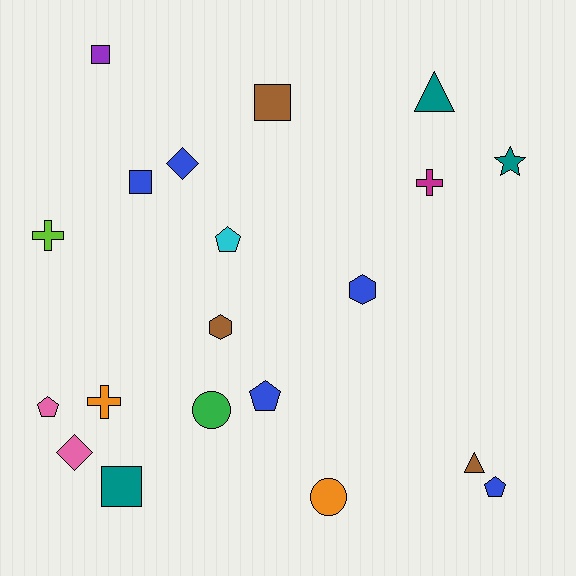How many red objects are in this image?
There are no red objects.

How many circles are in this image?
There are 2 circles.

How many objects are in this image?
There are 20 objects.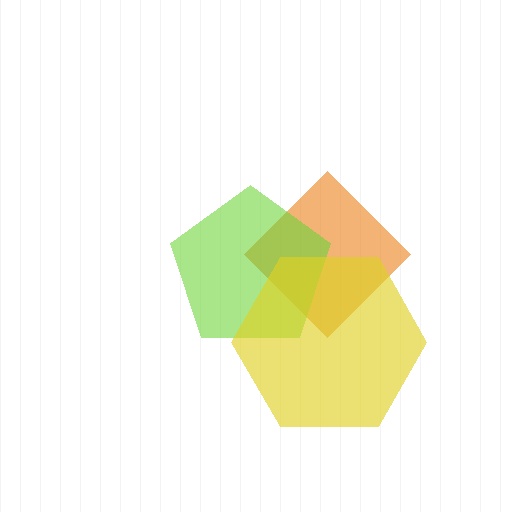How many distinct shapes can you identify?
There are 3 distinct shapes: an orange diamond, a lime pentagon, a yellow hexagon.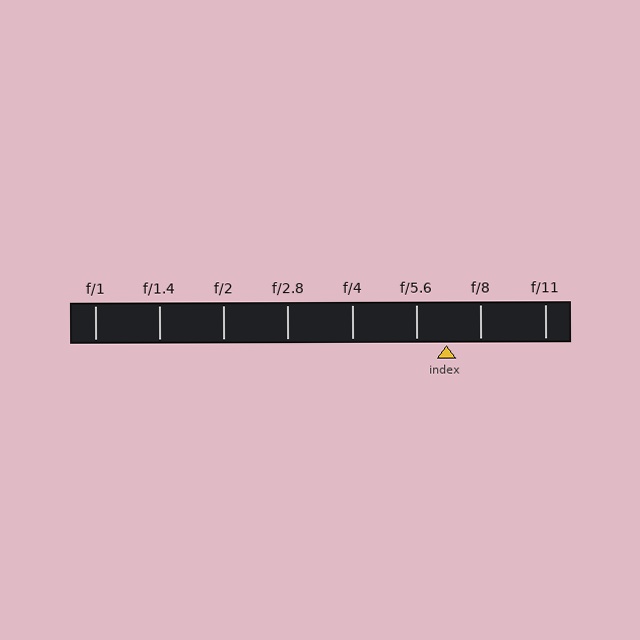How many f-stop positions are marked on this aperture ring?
There are 8 f-stop positions marked.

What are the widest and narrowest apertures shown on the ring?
The widest aperture shown is f/1 and the narrowest is f/11.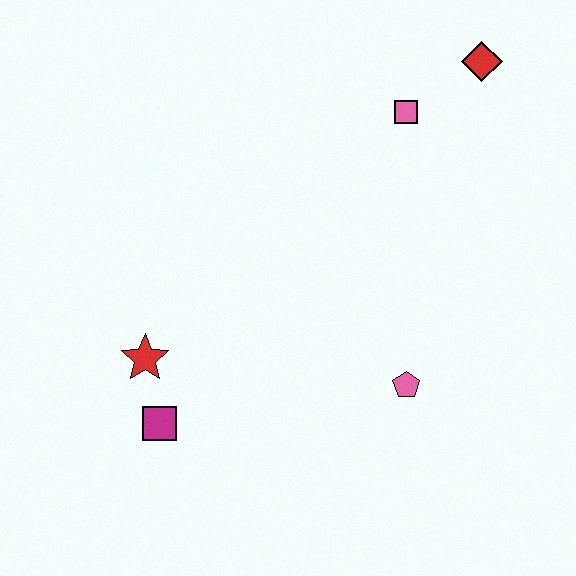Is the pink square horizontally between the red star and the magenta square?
No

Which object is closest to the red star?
The magenta square is closest to the red star.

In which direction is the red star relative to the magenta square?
The red star is above the magenta square.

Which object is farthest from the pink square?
The magenta square is farthest from the pink square.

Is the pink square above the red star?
Yes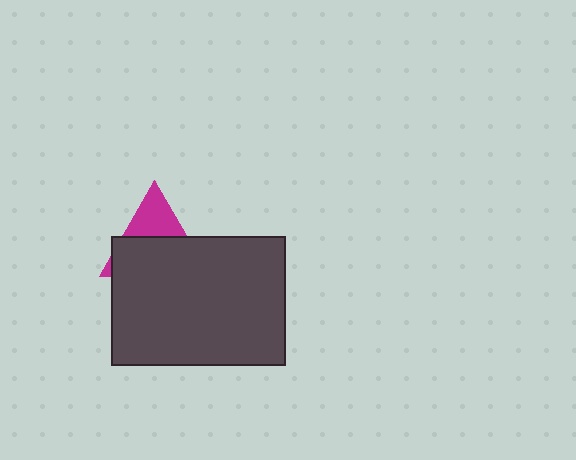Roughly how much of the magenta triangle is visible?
A small part of it is visible (roughly 35%).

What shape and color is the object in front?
The object in front is a dark gray rectangle.